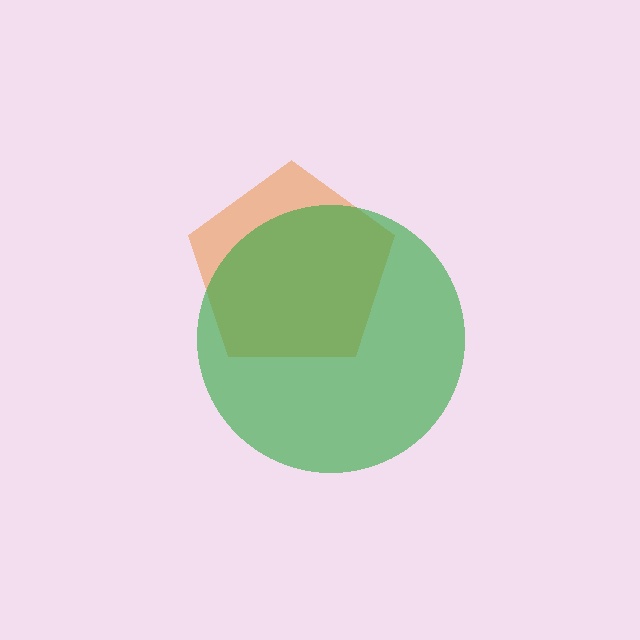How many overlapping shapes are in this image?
There are 2 overlapping shapes in the image.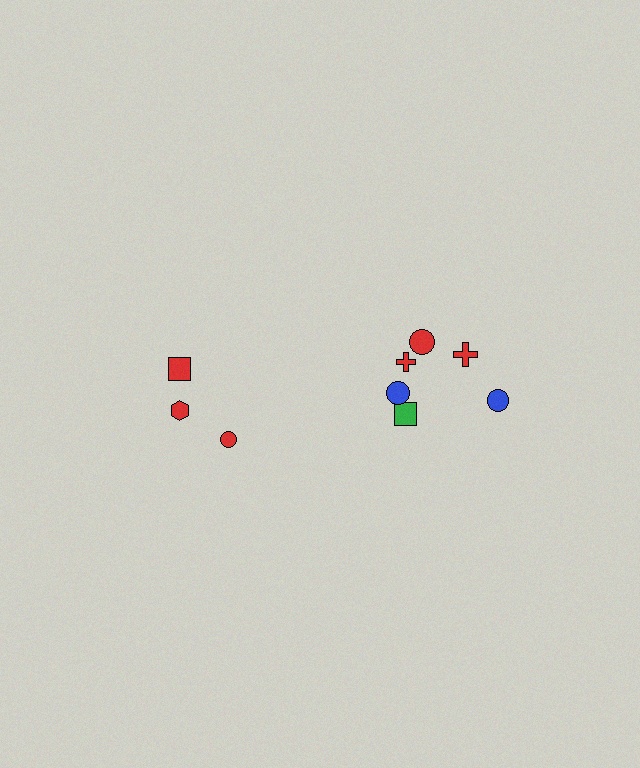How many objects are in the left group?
There are 3 objects.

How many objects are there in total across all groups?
There are 9 objects.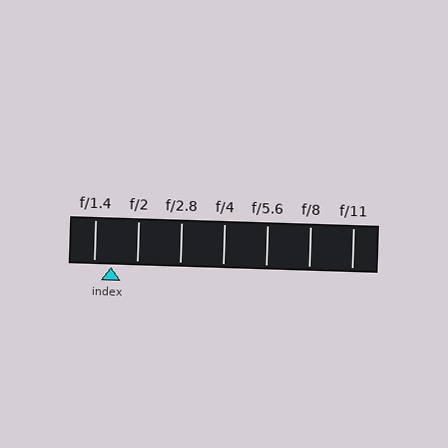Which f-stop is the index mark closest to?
The index mark is closest to f/1.4.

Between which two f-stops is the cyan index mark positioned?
The index mark is between f/1.4 and f/2.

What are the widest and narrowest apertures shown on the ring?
The widest aperture shown is f/1.4 and the narrowest is f/11.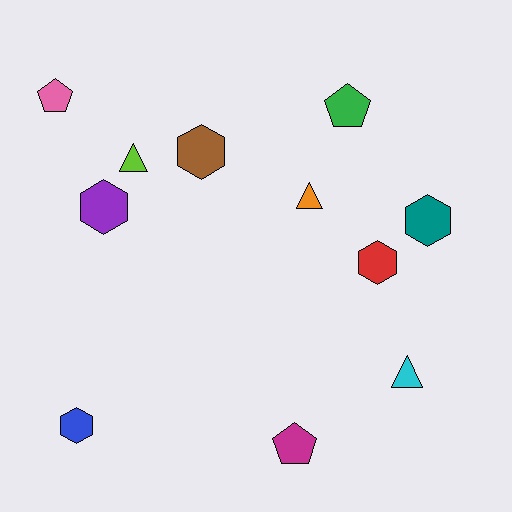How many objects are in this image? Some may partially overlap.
There are 11 objects.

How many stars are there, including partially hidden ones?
There are no stars.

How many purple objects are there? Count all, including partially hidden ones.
There is 1 purple object.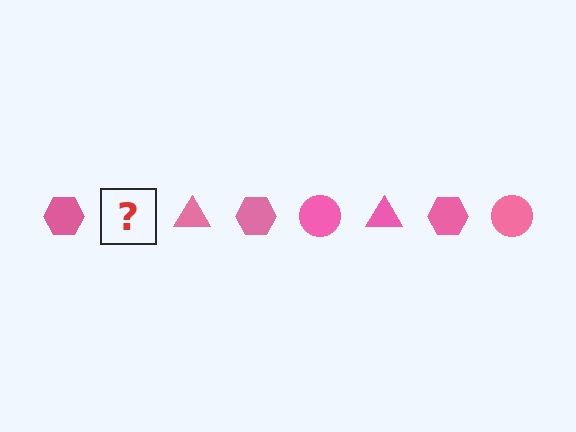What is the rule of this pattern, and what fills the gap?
The rule is that the pattern cycles through hexagon, circle, triangle shapes in pink. The gap should be filled with a pink circle.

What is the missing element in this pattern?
The missing element is a pink circle.